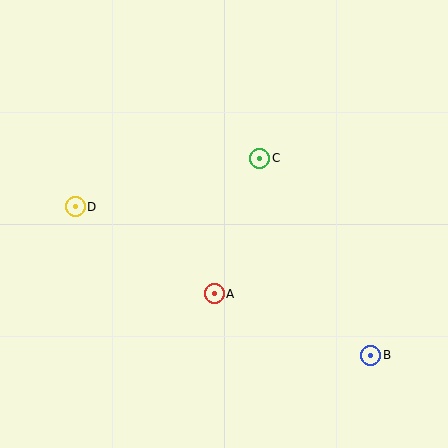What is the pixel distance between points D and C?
The distance between D and C is 191 pixels.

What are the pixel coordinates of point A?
Point A is at (214, 294).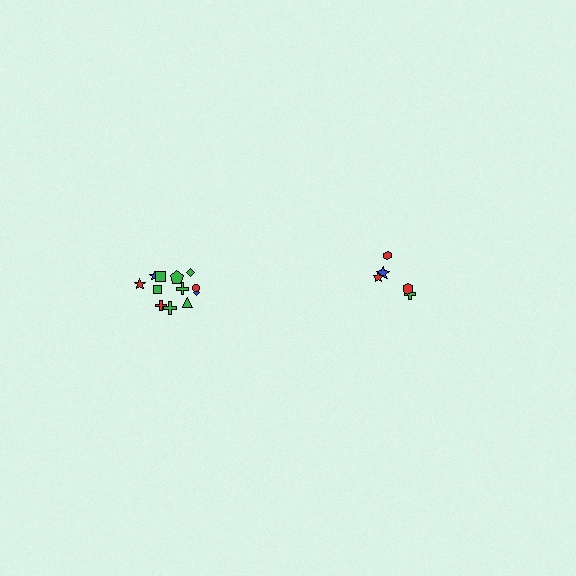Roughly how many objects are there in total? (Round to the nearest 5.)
Roughly 15 objects in total.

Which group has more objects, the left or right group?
The left group.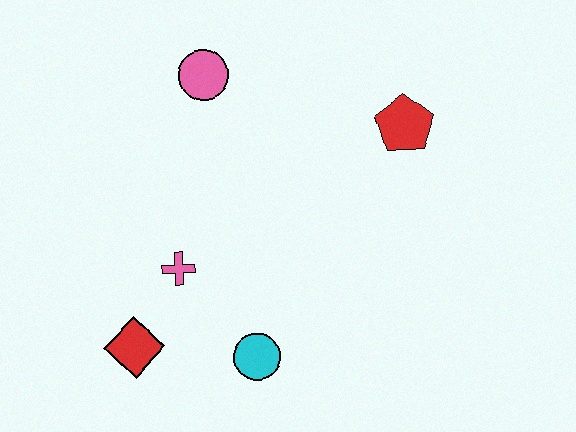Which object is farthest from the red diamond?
The red pentagon is farthest from the red diamond.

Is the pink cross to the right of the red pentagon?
No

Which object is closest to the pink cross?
The red diamond is closest to the pink cross.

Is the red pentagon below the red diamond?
No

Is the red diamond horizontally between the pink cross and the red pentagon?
No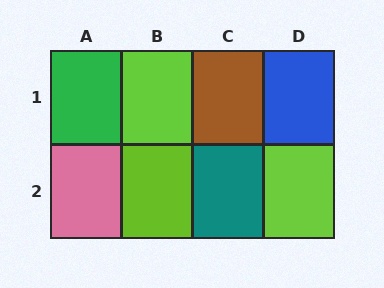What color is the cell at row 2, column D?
Lime.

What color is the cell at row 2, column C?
Teal.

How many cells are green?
1 cell is green.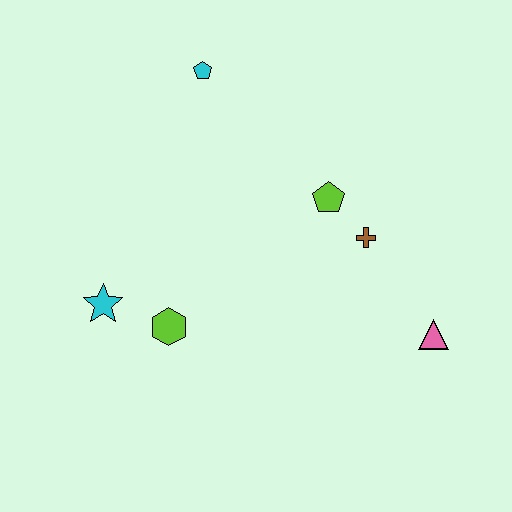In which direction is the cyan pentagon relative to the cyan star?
The cyan pentagon is above the cyan star.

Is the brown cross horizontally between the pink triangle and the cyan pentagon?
Yes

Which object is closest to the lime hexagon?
The cyan star is closest to the lime hexagon.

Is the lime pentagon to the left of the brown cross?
Yes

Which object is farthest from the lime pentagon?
The cyan star is farthest from the lime pentagon.